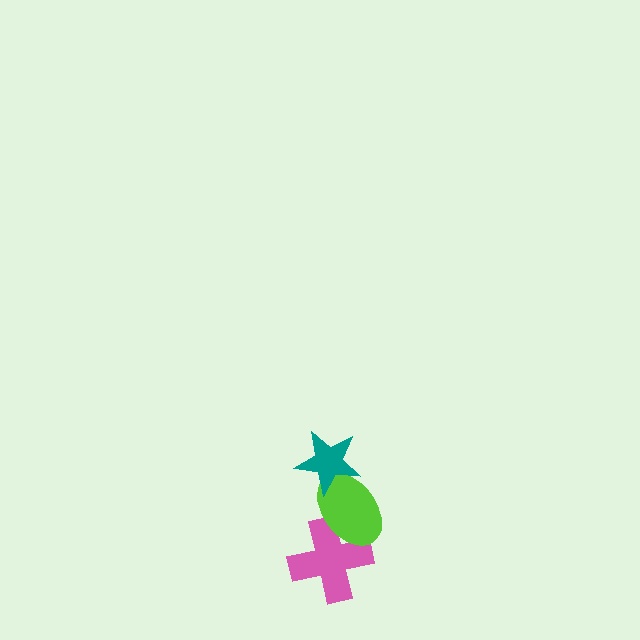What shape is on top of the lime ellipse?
The teal star is on top of the lime ellipse.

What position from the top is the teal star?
The teal star is 1st from the top.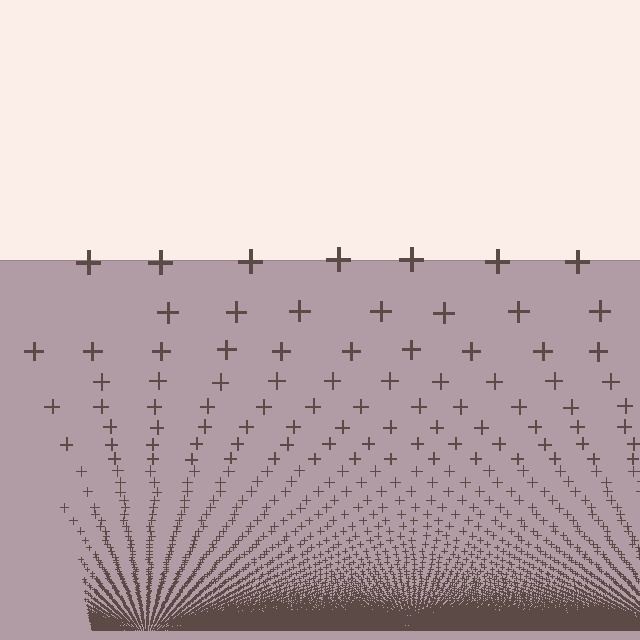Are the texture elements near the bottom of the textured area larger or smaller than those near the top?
Smaller. The gradient is inverted — elements near the bottom are smaller and denser.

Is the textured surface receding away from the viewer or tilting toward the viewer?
The surface appears to tilt toward the viewer. Texture elements get larger and sparser toward the top.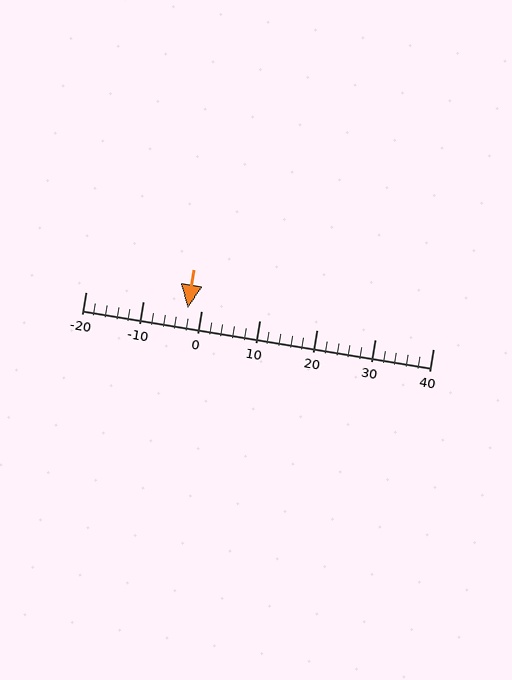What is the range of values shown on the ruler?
The ruler shows values from -20 to 40.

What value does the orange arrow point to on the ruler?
The orange arrow points to approximately -2.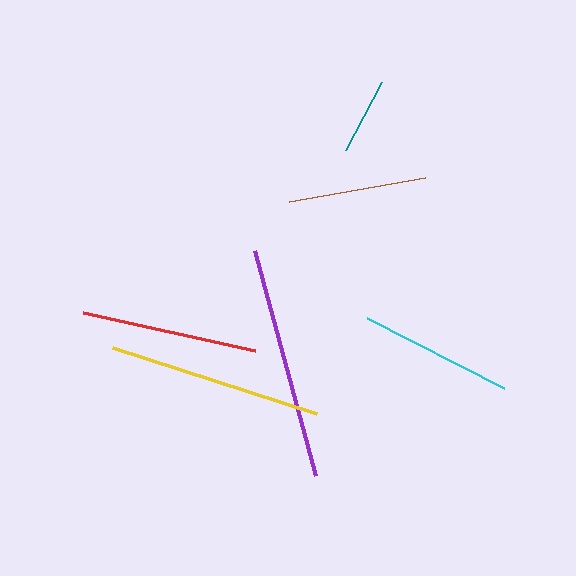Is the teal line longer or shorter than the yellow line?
The yellow line is longer than the teal line.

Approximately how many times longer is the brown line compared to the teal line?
The brown line is approximately 1.8 times the length of the teal line.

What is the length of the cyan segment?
The cyan segment is approximately 154 pixels long.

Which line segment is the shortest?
The teal line is the shortest at approximately 77 pixels.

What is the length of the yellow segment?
The yellow segment is approximately 215 pixels long.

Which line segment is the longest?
The purple line is the longest at approximately 233 pixels.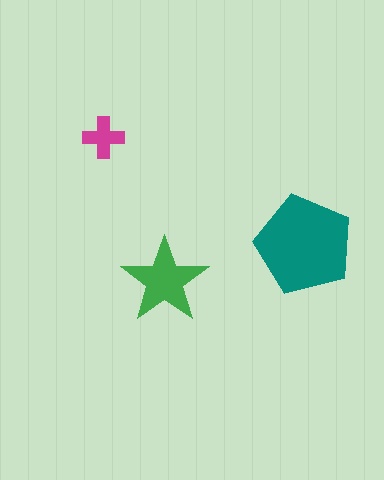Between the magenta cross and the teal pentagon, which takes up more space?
The teal pentagon.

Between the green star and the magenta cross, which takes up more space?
The green star.